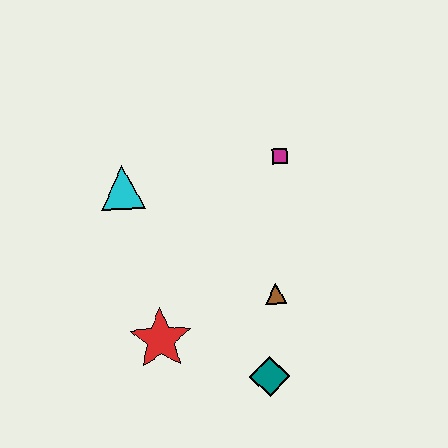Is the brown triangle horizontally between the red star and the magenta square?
Yes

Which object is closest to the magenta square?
The brown triangle is closest to the magenta square.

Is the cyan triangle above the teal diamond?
Yes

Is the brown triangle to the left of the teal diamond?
No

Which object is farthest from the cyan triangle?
The teal diamond is farthest from the cyan triangle.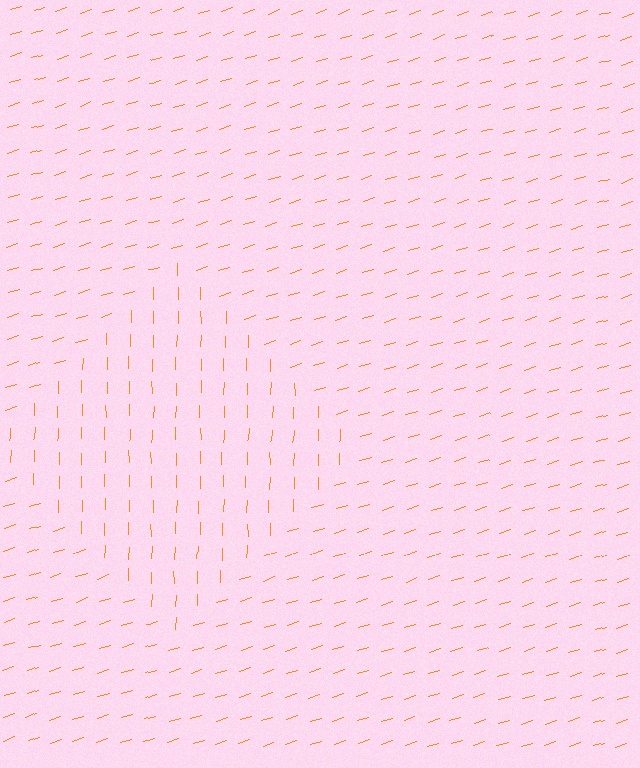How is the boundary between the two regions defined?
The boundary is defined purely by a change in line orientation (approximately 71 degrees difference). All lines are the same color and thickness.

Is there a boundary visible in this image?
Yes, there is a texture boundary formed by a change in line orientation.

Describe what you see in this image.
The image is filled with small orange line segments. A diamond region in the image has lines oriented differently from the surrounding lines, creating a visible texture boundary.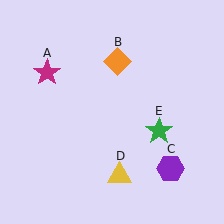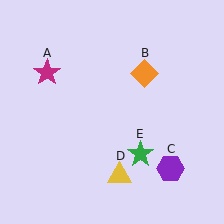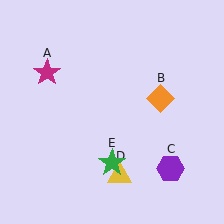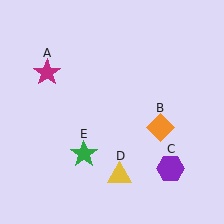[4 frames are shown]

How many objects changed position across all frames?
2 objects changed position: orange diamond (object B), green star (object E).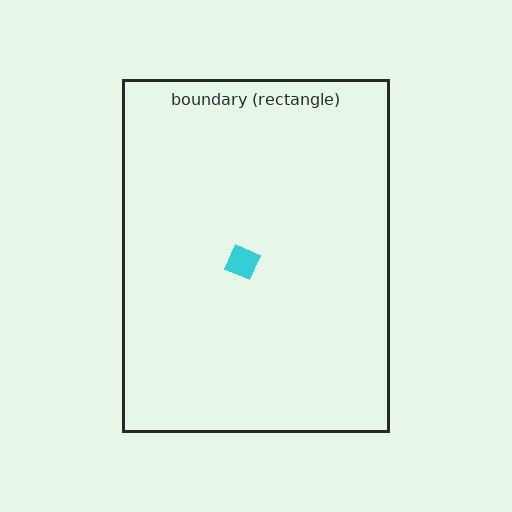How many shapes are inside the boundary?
1 inside, 0 outside.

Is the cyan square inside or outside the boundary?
Inside.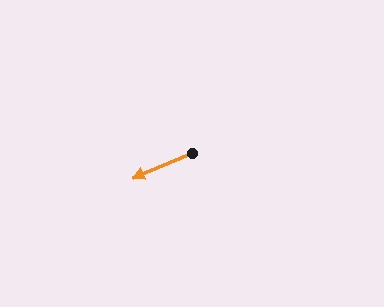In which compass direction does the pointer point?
Southwest.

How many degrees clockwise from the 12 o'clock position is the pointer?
Approximately 247 degrees.